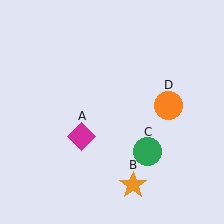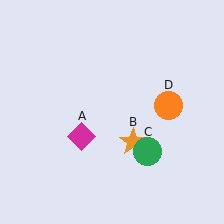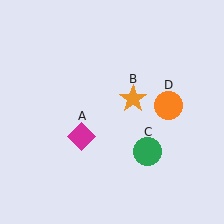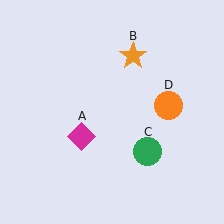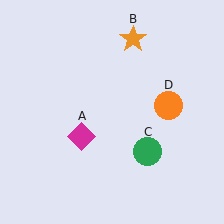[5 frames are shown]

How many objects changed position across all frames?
1 object changed position: orange star (object B).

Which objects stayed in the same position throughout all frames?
Magenta diamond (object A) and green circle (object C) and orange circle (object D) remained stationary.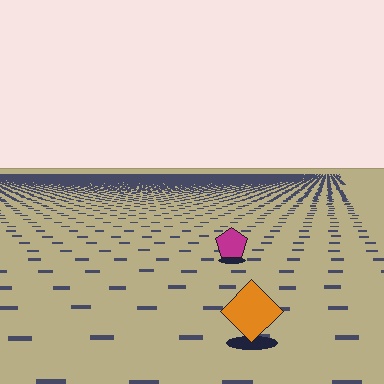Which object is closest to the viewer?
The orange diamond is closest. The texture marks near it are larger and more spread out.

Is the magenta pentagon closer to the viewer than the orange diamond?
No. The orange diamond is closer — you can tell from the texture gradient: the ground texture is coarser near it.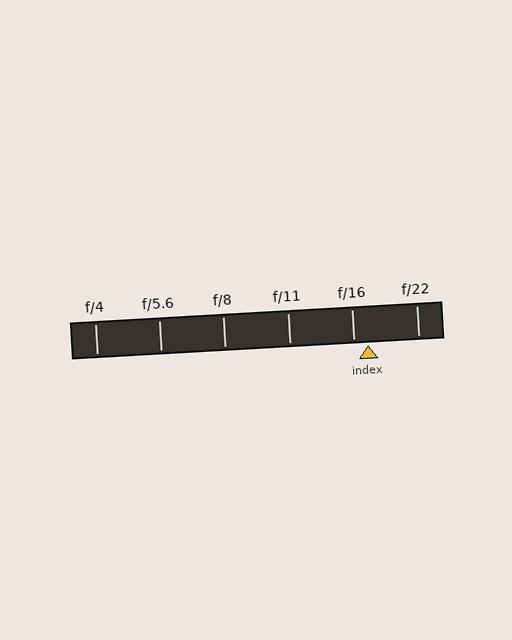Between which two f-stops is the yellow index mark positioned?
The index mark is between f/16 and f/22.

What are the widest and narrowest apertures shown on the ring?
The widest aperture shown is f/4 and the narrowest is f/22.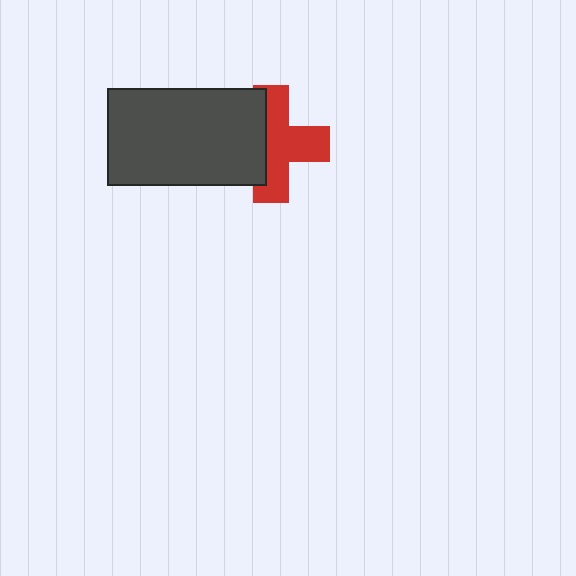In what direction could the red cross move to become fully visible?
The red cross could move right. That would shift it out from behind the dark gray rectangle entirely.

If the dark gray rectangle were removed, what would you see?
You would see the complete red cross.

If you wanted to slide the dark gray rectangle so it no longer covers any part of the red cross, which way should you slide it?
Slide it left — that is the most direct way to separate the two shapes.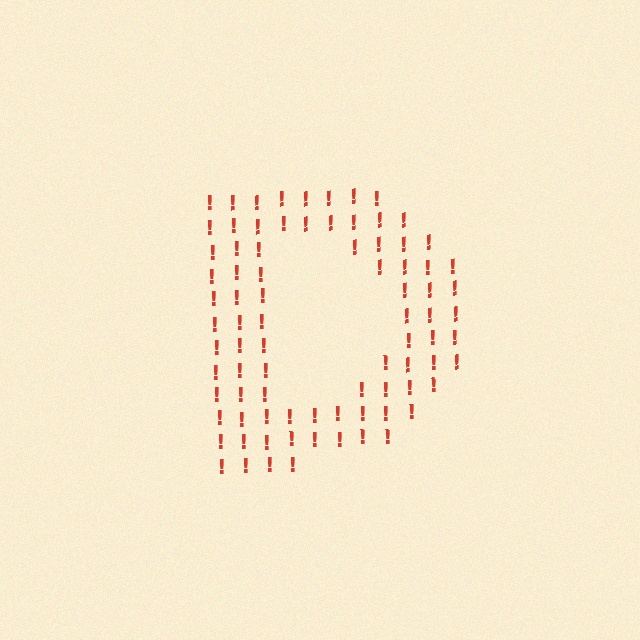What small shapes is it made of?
It is made of small exclamation marks.